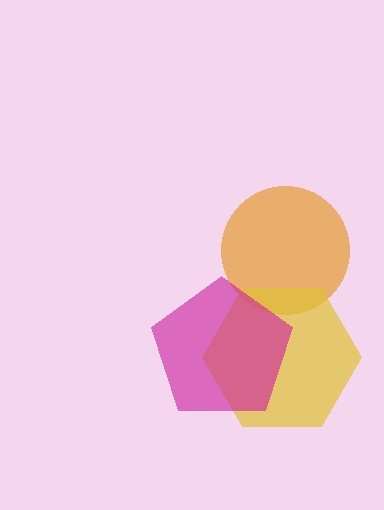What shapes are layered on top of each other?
The layered shapes are: an orange circle, a yellow hexagon, a magenta pentagon.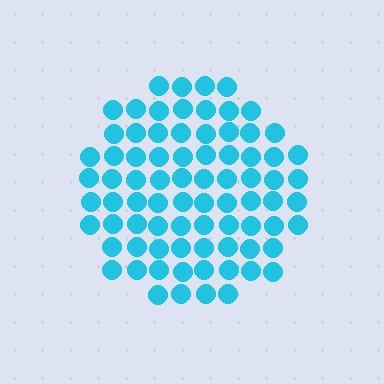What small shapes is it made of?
It is made of small circles.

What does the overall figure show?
The overall figure shows a circle.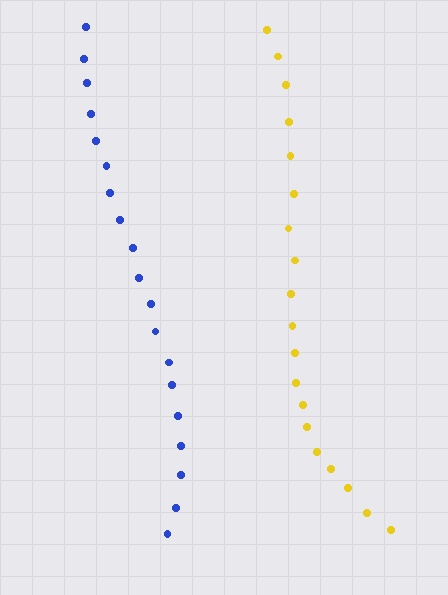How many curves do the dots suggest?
There are 2 distinct paths.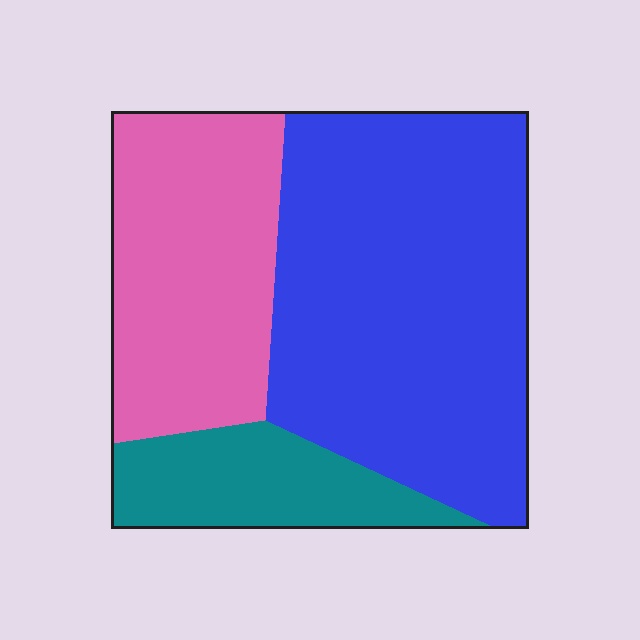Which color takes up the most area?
Blue, at roughly 55%.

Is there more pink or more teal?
Pink.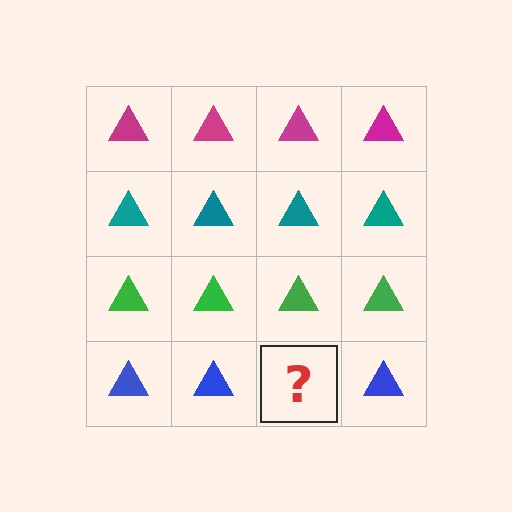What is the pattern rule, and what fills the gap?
The rule is that each row has a consistent color. The gap should be filled with a blue triangle.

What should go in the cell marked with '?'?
The missing cell should contain a blue triangle.